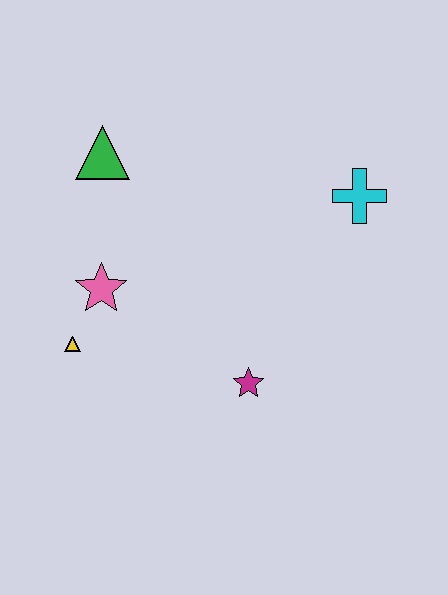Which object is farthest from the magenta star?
The green triangle is farthest from the magenta star.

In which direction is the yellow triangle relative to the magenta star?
The yellow triangle is to the left of the magenta star.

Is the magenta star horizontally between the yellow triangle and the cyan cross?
Yes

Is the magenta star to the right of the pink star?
Yes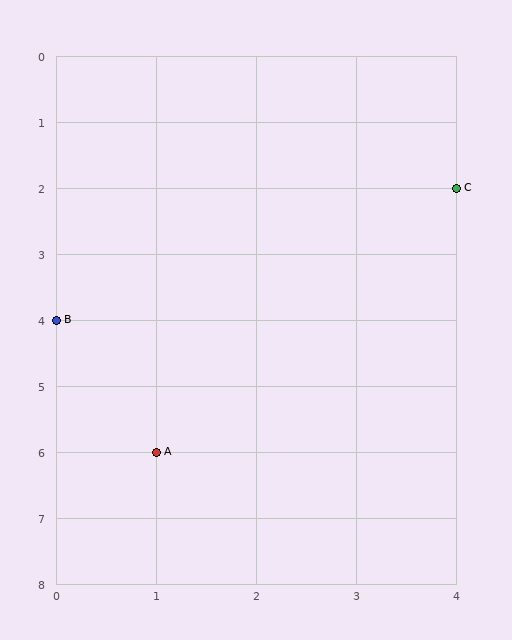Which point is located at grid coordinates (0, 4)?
Point B is at (0, 4).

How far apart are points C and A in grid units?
Points C and A are 3 columns and 4 rows apart (about 5.0 grid units diagonally).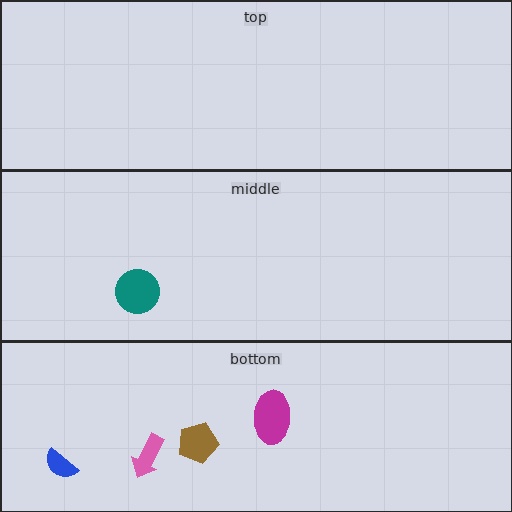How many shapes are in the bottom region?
4.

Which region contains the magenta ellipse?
The bottom region.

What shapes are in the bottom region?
The brown pentagon, the blue semicircle, the pink arrow, the magenta ellipse.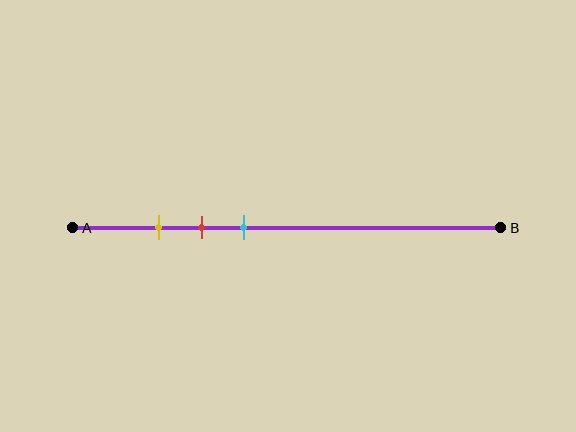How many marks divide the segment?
There are 3 marks dividing the segment.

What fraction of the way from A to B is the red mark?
The red mark is approximately 30% (0.3) of the way from A to B.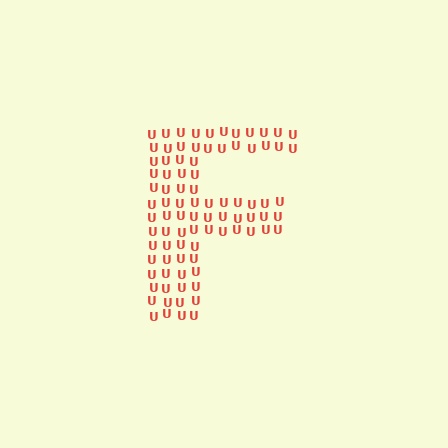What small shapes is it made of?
It is made of small letter U's.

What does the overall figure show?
The overall figure shows the letter F.